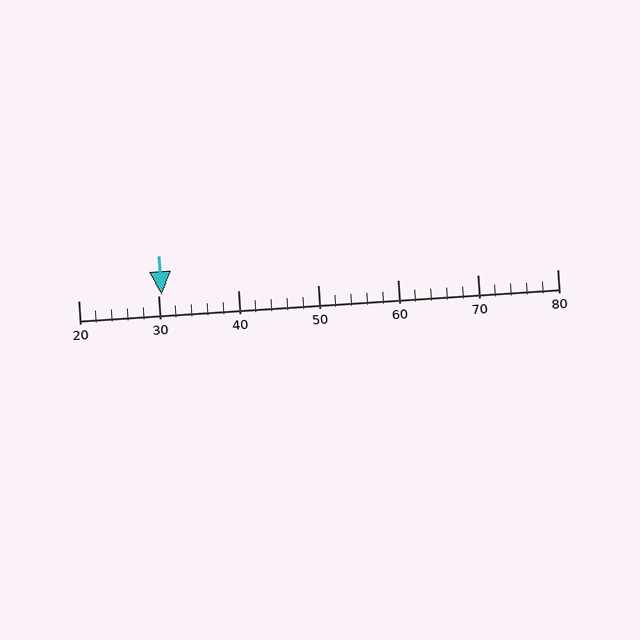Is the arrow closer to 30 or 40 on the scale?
The arrow is closer to 30.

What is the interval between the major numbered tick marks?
The major tick marks are spaced 10 units apart.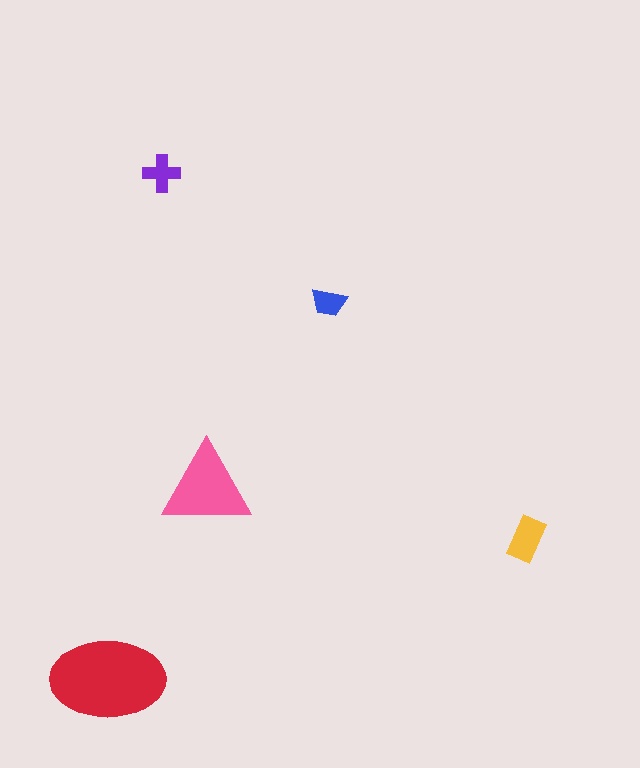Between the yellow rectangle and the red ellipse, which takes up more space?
The red ellipse.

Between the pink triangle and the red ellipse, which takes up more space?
The red ellipse.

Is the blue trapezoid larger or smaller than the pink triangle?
Smaller.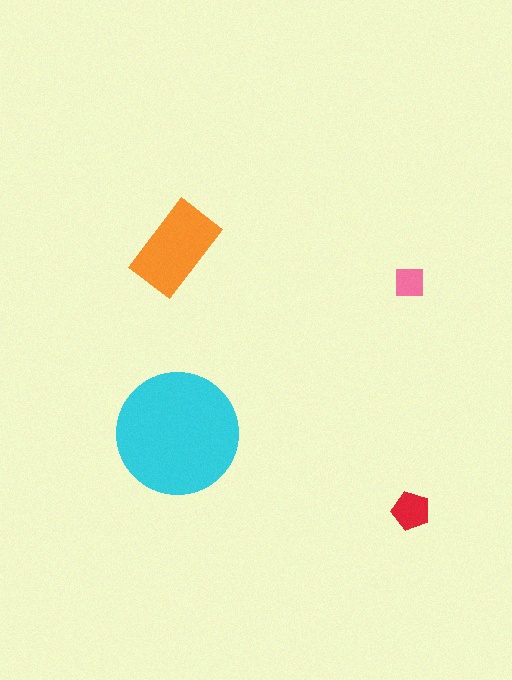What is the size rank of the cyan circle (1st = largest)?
1st.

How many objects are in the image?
There are 4 objects in the image.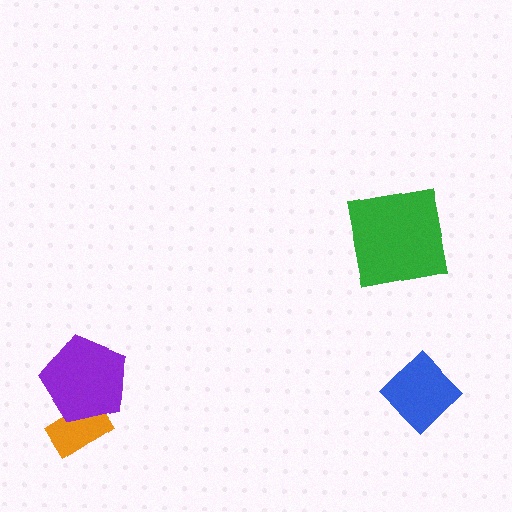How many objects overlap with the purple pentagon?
1 object overlaps with the purple pentagon.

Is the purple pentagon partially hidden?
No, no other shape covers it.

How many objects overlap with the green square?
0 objects overlap with the green square.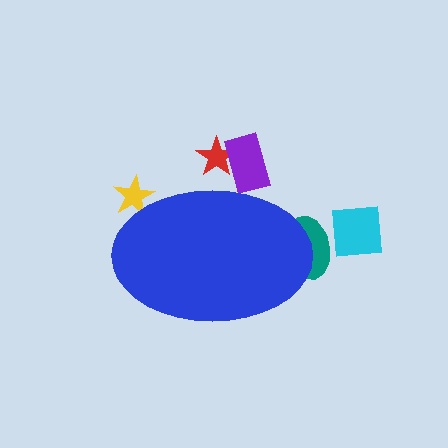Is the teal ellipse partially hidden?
Yes, the teal ellipse is partially hidden behind the blue ellipse.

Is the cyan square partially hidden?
No, the cyan square is fully visible.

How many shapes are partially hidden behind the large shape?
4 shapes are partially hidden.